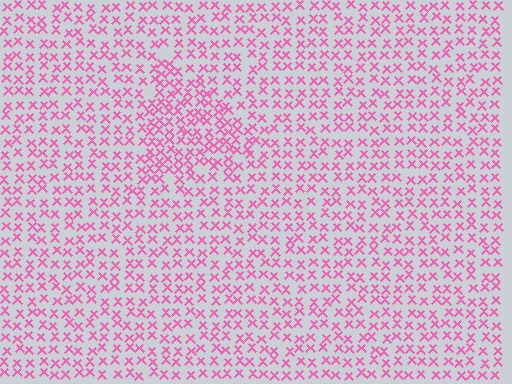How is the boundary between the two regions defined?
The boundary is defined by a change in element density (approximately 1.6x ratio). All elements are the same color, size, and shape.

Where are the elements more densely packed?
The elements are more densely packed inside the triangle boundary.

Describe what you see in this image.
The image contains small pink elements arranged at two different densities. A triangle-shaped region is visible where the elements are more densely packed than the surrounding area.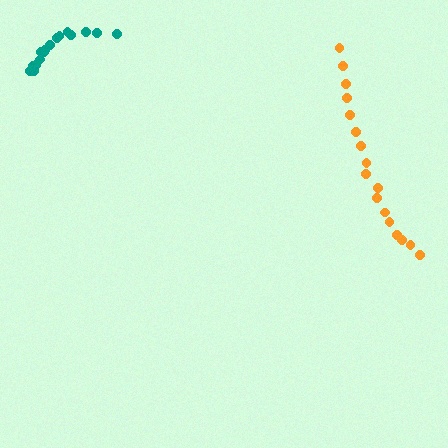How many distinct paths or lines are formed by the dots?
There are 2 distinct paths.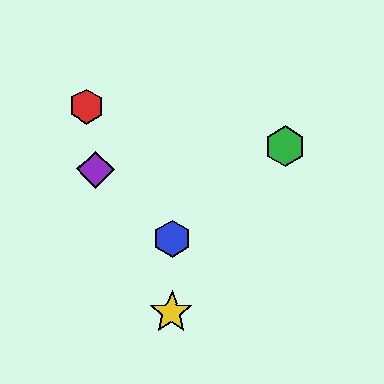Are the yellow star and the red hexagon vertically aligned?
No, the yellow star is at x≈171 and the red hexagon is at x≈87.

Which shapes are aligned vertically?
The blue hexagon, the yellow star are aligned vertically.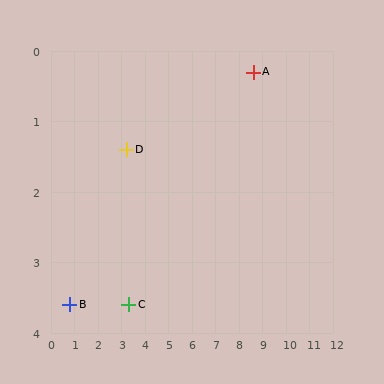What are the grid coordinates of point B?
Point B is at approximately (0.8, 3.6).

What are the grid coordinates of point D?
Point D is at approximately (3.2, 1.4).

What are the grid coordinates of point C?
Point C is at approximately (3.3, 3.6).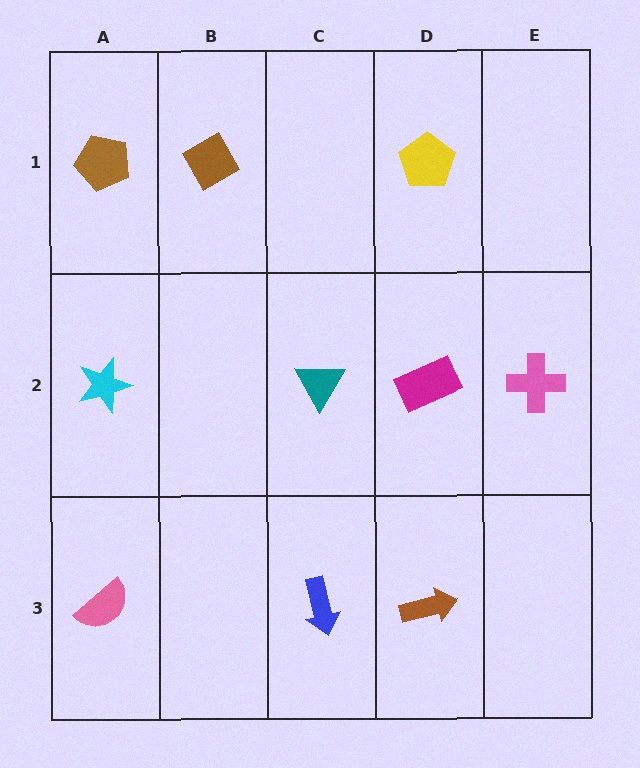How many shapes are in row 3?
3 shapes.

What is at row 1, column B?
A brown diamond.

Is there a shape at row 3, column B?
No, that cell is empty.